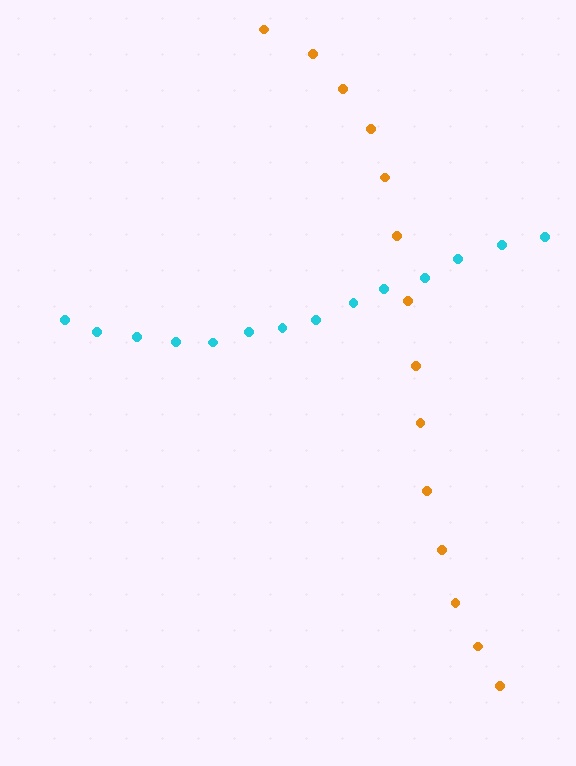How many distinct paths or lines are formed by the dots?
There are 2 distinct paths.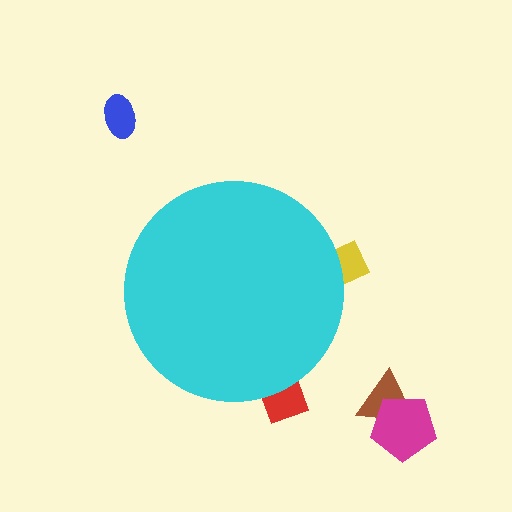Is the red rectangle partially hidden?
Yes, the red rectangle is partially hidden behind the cyan circle.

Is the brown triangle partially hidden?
No, the brown triangle is fully visible.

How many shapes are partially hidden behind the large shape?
2 shapes are partially hidden.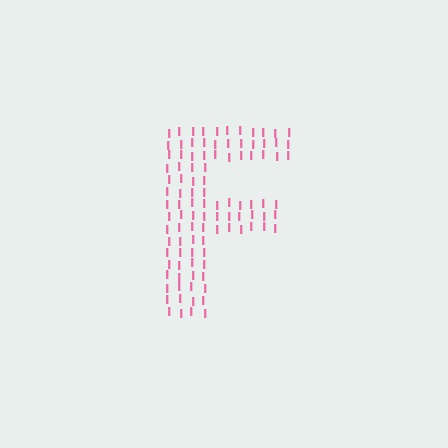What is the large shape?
The large shape is the letter F.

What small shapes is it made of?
It is made of small letter I's.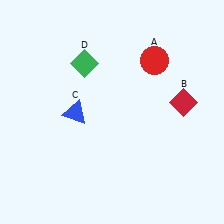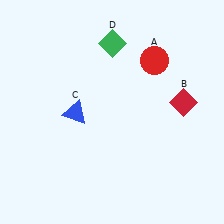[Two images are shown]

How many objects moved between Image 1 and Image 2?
1 object moved between the two images.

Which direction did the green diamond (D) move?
The green diamond (D) moved right.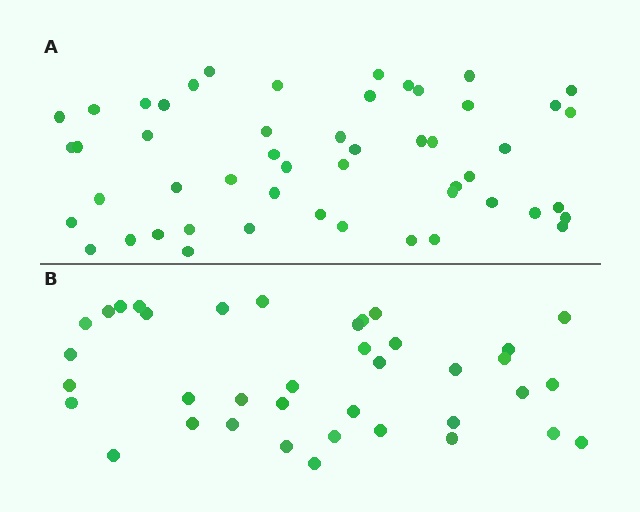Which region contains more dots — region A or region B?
Region A (the top region) has more dots.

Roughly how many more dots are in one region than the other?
Region A has approximately 15 more dots than region B.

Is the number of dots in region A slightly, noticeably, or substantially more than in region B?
Region A has noticeably more, but not dramatically so. The ratio is roughly 1.3 to 1.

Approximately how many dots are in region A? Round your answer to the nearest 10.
About 50 dots. (The exact count is 51, which rounds to 50.)